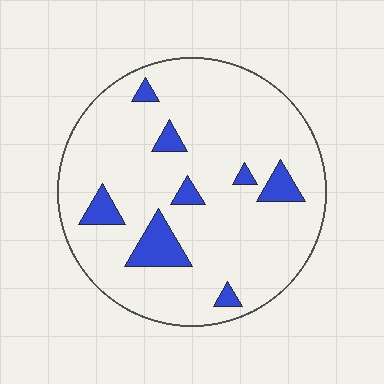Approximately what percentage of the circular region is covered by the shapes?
Approximately 10%.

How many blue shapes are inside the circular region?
8.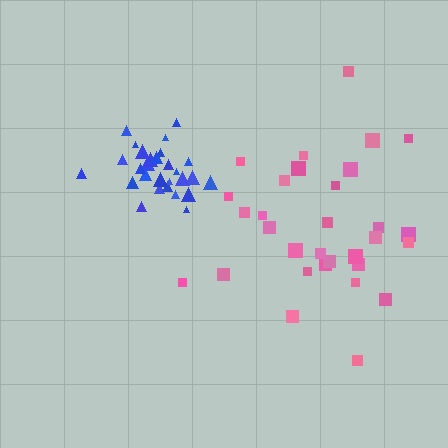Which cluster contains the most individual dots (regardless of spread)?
Pink (31).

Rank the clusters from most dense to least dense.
blue, pink.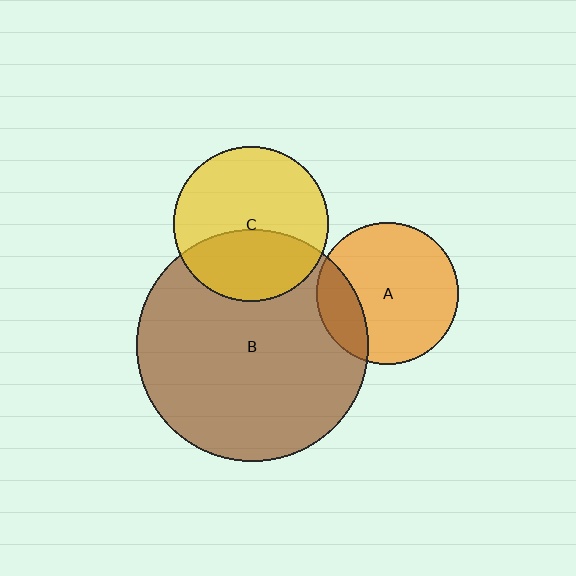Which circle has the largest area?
Circle B (brown).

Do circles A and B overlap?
Yes.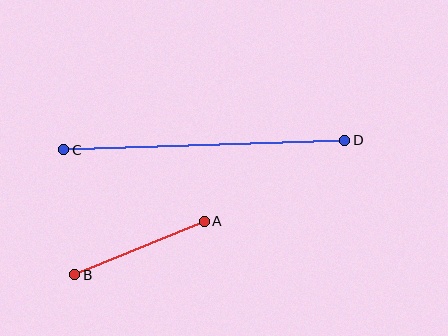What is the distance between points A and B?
The distance is approximately 140 pixels.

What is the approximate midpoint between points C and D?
The midpoint is at approximately (204, 145) pixels.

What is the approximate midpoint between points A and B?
The midpoint is at approximately (139, 248) pixels.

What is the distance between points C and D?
The distance is approximately 281 pixels.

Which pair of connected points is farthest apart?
Points C and D are farthest apart.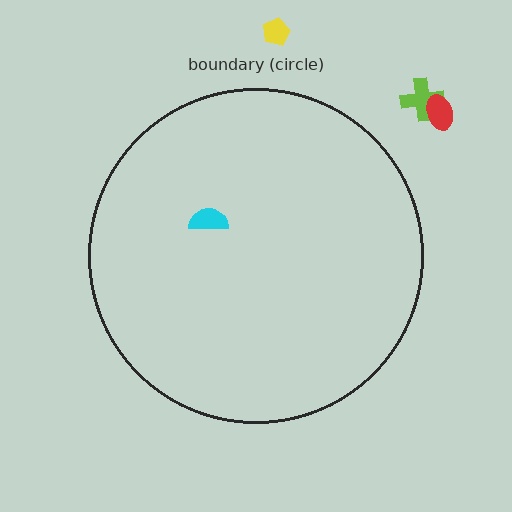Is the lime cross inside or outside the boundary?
Outside.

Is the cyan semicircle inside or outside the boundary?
Inside.